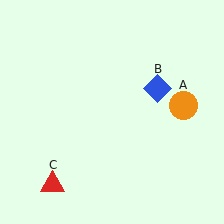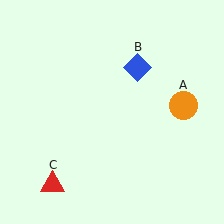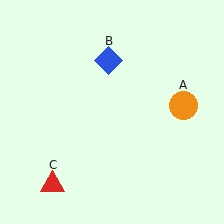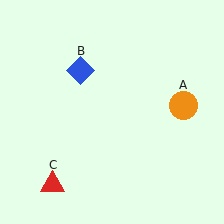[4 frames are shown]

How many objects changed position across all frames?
1 object changed position: blue diamond (object B).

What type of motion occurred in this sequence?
The blue diamond (object B) rotated counterclockwise around the center of the scene.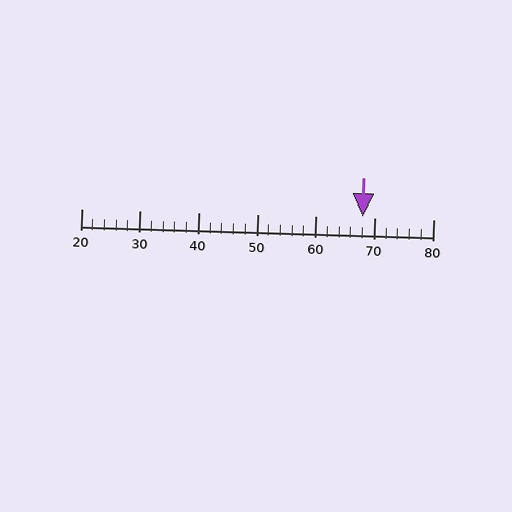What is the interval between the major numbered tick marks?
The major tick marks are spaced 10 units apart.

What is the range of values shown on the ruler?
The ruler shows values from 20 to 80.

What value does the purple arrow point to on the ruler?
The purple arrow points to approximately 68.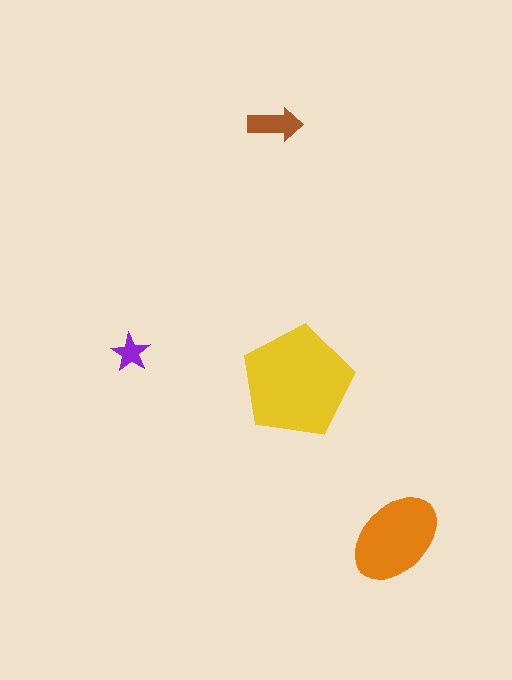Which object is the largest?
The yellow pentagon.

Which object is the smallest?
The purple star.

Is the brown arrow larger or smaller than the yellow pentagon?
Smaller.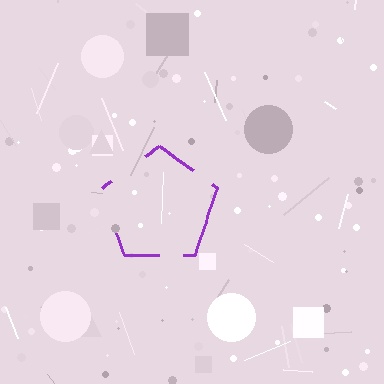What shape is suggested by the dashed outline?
The dashed outline suggests a pentagon.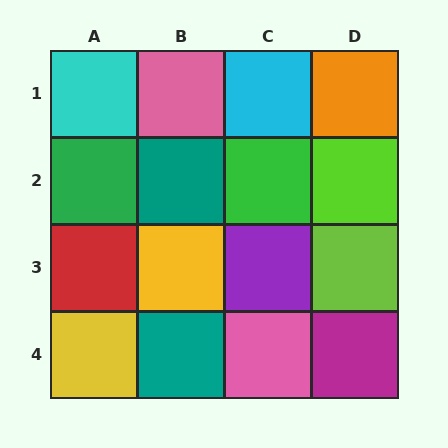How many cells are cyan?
2 cells are cyan.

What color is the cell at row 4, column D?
Magenta.